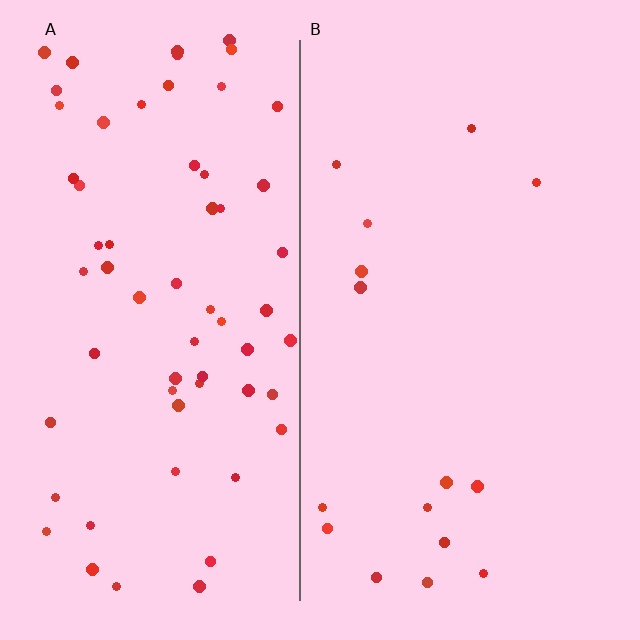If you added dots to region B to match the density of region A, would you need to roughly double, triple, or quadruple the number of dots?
Approximately quadruple.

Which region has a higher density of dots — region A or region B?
A (the left).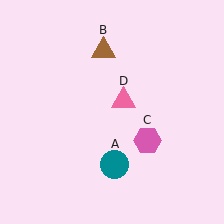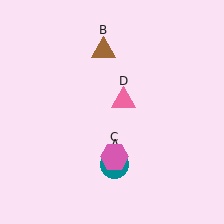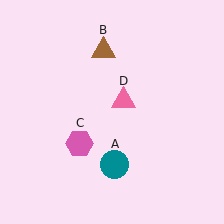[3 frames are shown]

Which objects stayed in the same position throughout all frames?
Teal circle (object A) and brown triangle (object B) and pink triangle (object D) remained stationary.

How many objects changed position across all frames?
1 object changed position: pink hexagon (object C).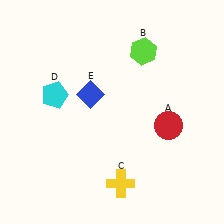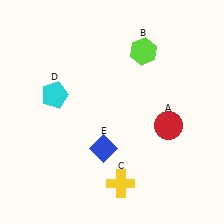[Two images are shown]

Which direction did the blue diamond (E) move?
The blue diamond (E) moved down.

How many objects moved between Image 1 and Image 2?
1 object moved between the two images.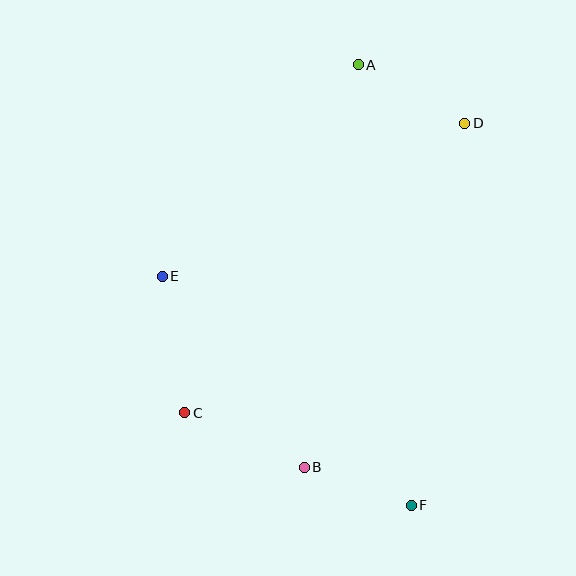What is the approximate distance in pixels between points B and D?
The distance between B and D is approximately 380 pixels.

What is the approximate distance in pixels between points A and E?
The distance between A and E is approximately 288 pixels.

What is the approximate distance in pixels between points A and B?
The distance between A and B is approximately 406 pixels.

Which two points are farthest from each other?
Points A and F are farthest from each other.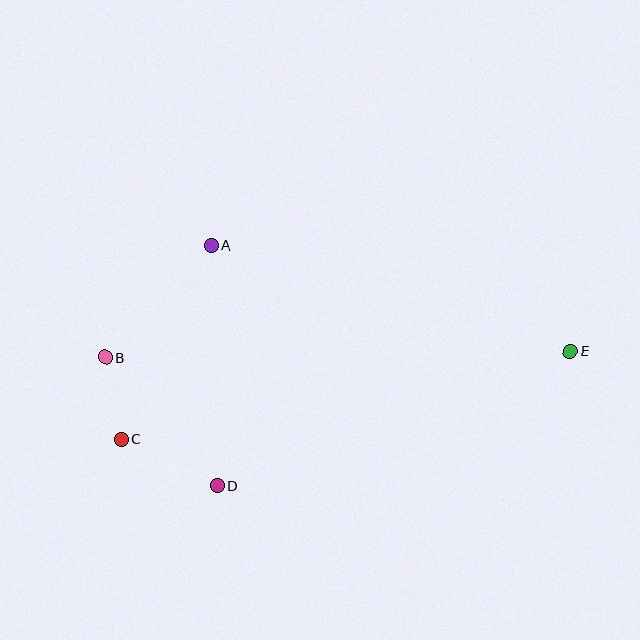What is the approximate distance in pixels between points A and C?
The distance between A and C is approximately 213 pixels.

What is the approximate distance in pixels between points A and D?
The distance between A and D is approximately 240 pixels.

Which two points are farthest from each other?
Points B and E are farthest from each other.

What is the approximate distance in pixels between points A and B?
The distance between A and B is approximately 154 pixels.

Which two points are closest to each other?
Points B and C are closest to each other.